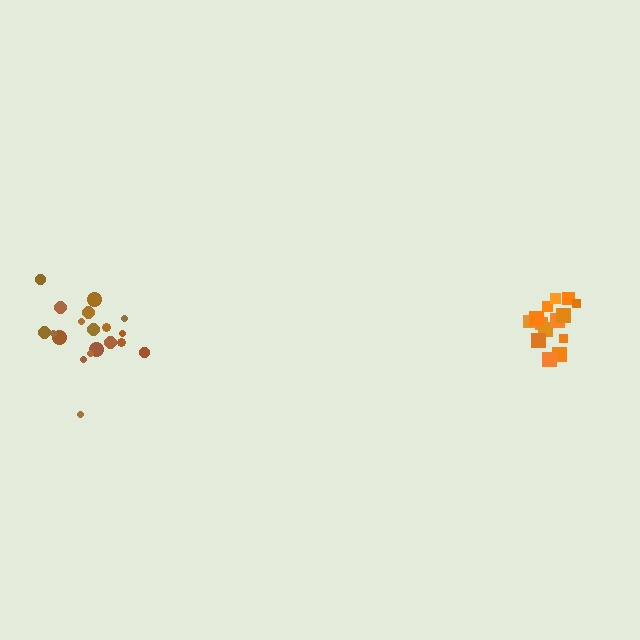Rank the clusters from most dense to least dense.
brown, orange.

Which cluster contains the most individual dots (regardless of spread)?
Brown (20).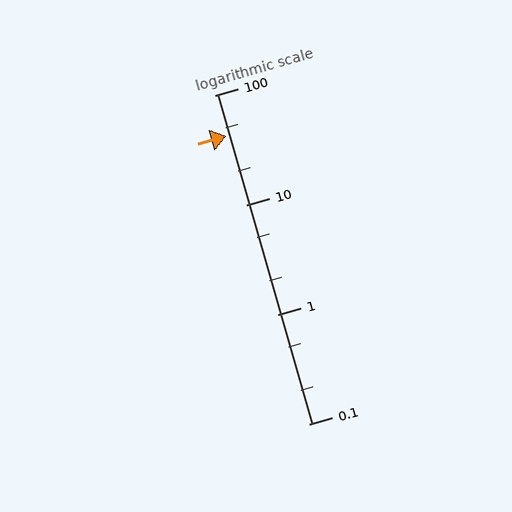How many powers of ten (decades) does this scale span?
The scale spans 3 decades, from 0.1 to 100.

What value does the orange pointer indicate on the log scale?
The pointer indicates approximately 42.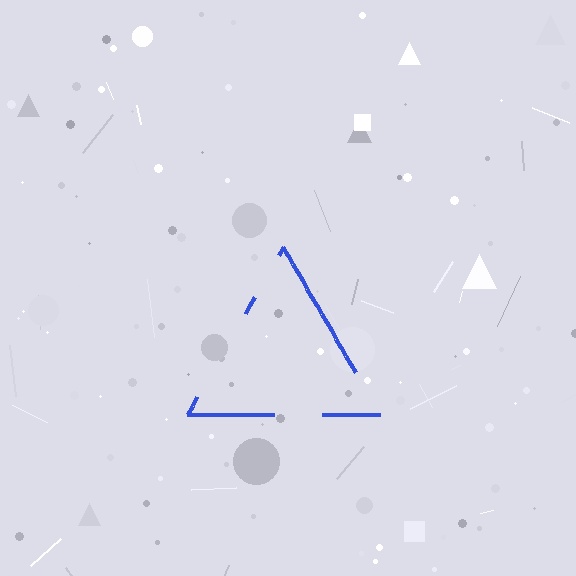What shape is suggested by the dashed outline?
The dashed outline suggests a triangle.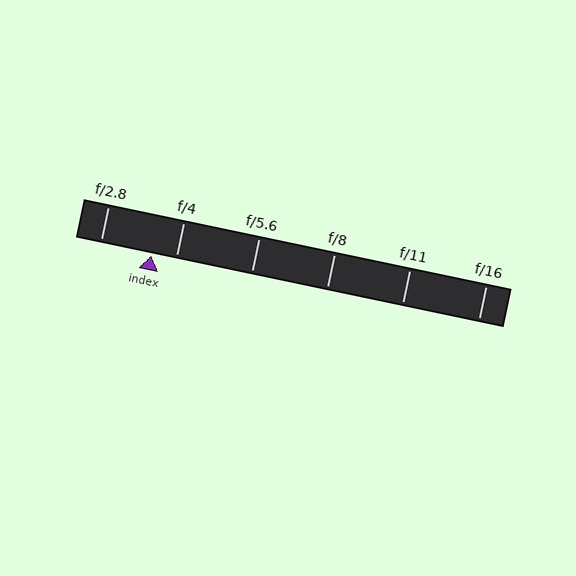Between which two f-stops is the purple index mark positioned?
The index mark is between f/2.8 and f/4.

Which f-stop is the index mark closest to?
The index mark is closest to f/4.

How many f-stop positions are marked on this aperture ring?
There are 6 f-stop positions marked.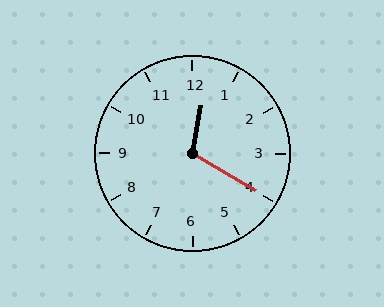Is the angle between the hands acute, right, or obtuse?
It is obtuse.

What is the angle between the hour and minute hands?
Approximately 110 degrees.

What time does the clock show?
12:20.